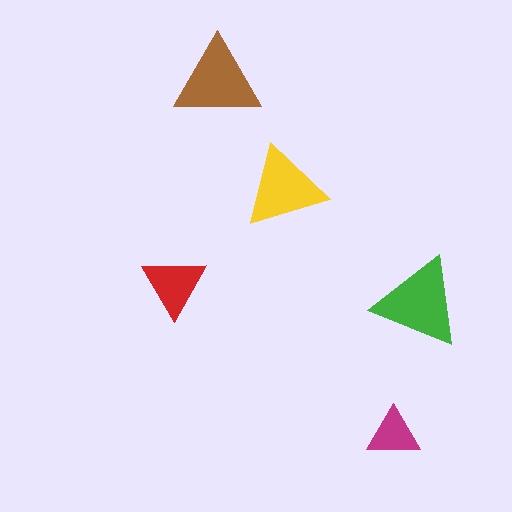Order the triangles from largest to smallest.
the green one, the brown one, the yellow one, the red one, the magenta one.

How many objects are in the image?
There are 5 objects in the image.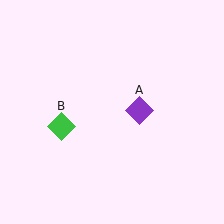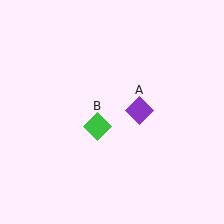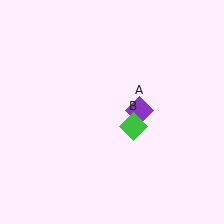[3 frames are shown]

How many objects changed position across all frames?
1 object changed position: green diamond (object B).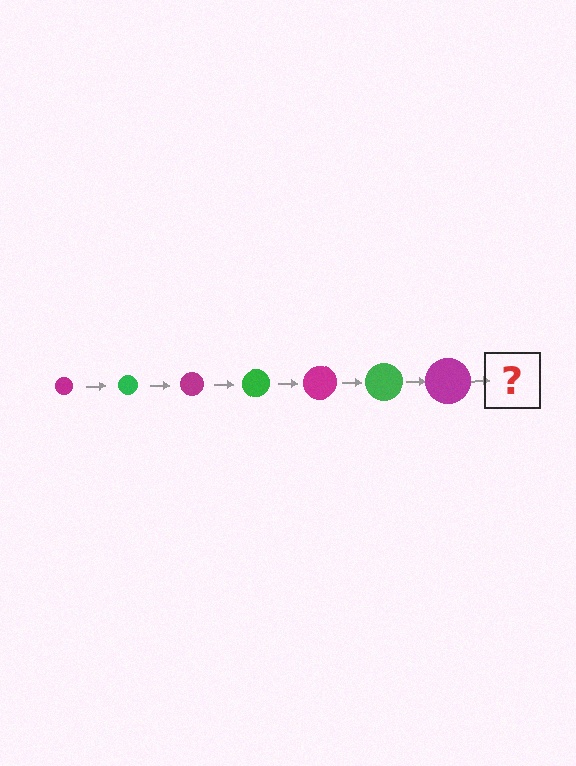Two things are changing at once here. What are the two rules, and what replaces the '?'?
The two rules are that the circle grows larger each step and the color cycles through magenta and green. The '?' should be a green circle, larger than the previous one.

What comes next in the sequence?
The next element should be a green circle, larger than the previous one.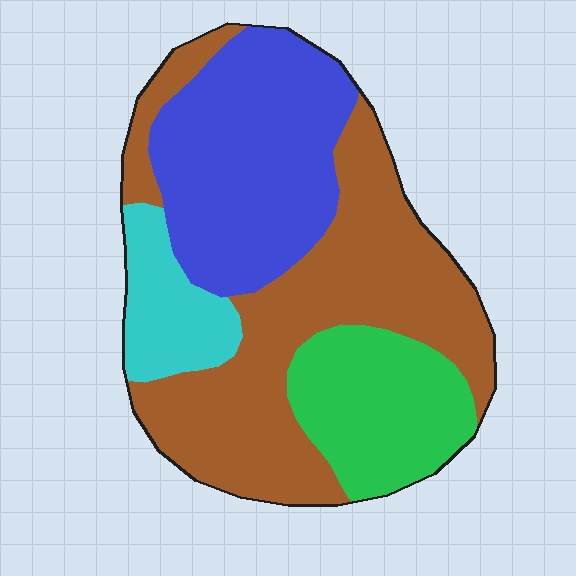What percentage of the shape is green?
Green covers about 20% of the shape.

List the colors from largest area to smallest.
From largest to smallest: brown, blue, green, cyan.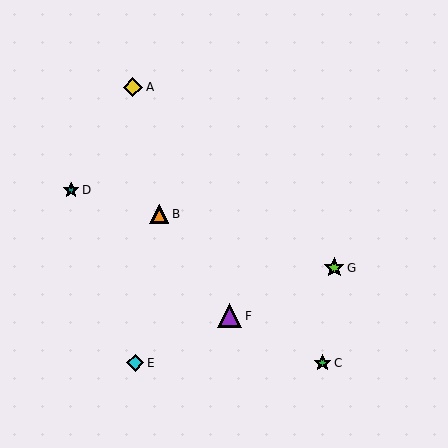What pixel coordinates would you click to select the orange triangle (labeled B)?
Click at (159, 214) to select the orange triangle B.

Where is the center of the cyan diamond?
The center of the cyan diamond is at (135, 363).